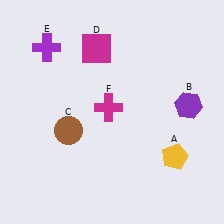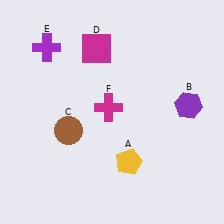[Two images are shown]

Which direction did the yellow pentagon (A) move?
The yellow pentagon (A) moved left.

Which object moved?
The yellow pentagon (A) moved left.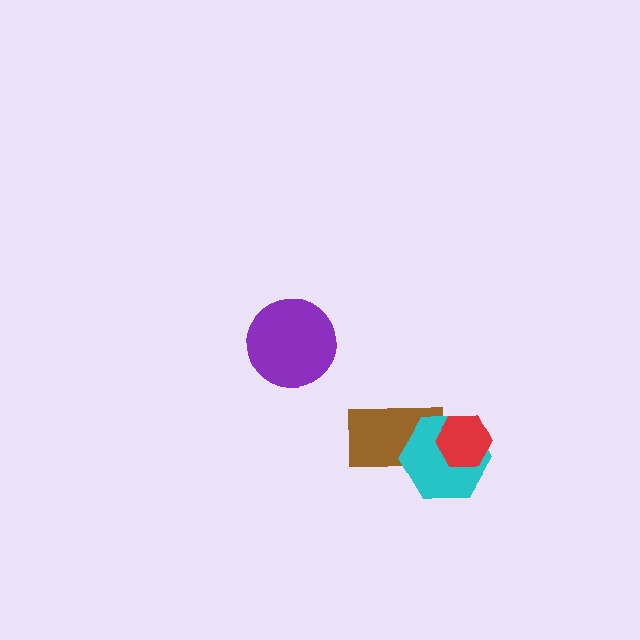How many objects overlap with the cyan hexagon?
2 objects overlap with the cyan hexagon.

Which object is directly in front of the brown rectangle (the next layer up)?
The cyan hexagon is directly in front of the brown rectangle.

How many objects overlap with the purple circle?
0 objects overlap with the purple circle.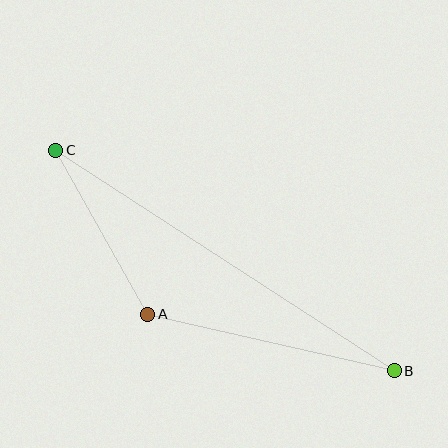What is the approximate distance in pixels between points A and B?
The distance between A and B is approximately 253 pixels.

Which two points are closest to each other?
Points A and C are closest to each other.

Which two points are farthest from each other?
Points B and C are farthest from each other.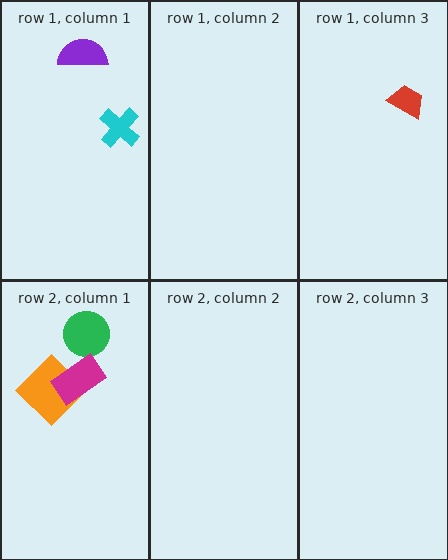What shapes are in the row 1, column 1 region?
The purple semicircle, the cyan cross.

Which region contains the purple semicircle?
The row 1, column 1 region.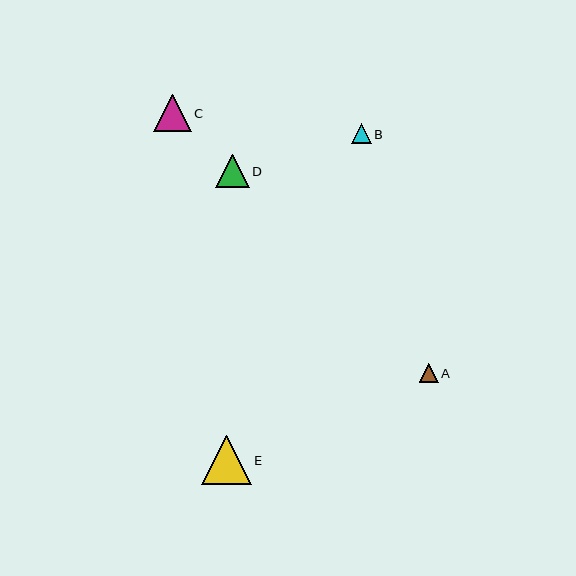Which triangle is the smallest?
Triangle A is the smallest with a size of approximately 19 pixels.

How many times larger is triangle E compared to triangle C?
Triangle E is approximately 1.3 times the size of triangle C.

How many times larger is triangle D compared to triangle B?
Triangle D is approximately 1.7 times the size of triangle B.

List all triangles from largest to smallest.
From largest to smallest: E, C, D, B, A.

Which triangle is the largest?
Triangle E is the largest with a size of approximately 50 pixels.